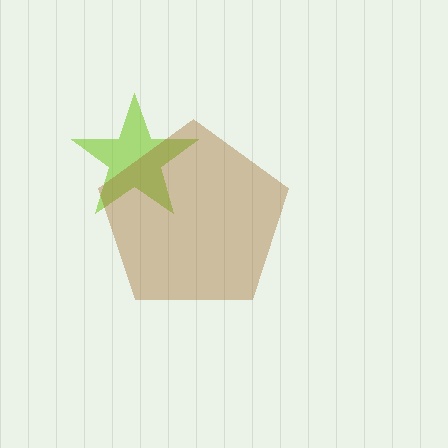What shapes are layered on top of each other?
The layered shapes are: a lime star, a brown pentagon.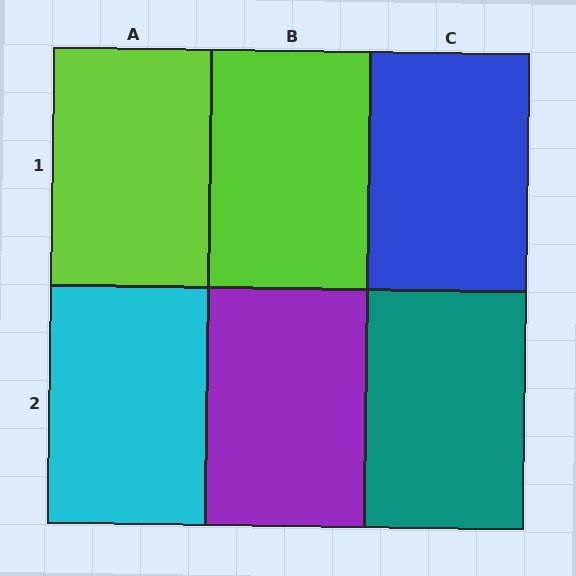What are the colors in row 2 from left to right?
Cyan, purple, teal.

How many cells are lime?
2 cells are lime.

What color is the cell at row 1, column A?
Lime.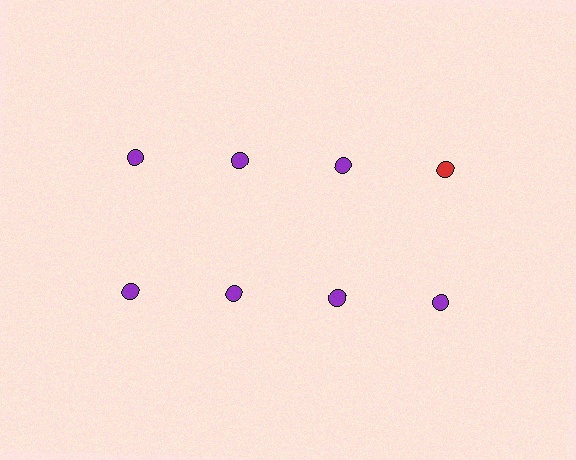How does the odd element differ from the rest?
It has a different color: red instead of purple.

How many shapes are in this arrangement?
There are 8 shapes arranged in a grid pattern.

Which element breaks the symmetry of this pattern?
The red circle in the top row, second from right column breaks the symmetry. All other shapes are purple circles.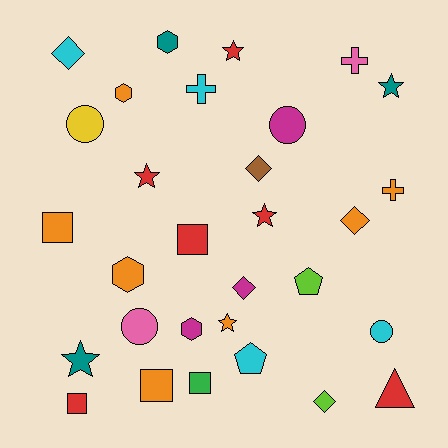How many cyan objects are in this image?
There are 4 cyan objects.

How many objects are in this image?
There are 30 objects.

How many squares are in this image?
There are 5 squares.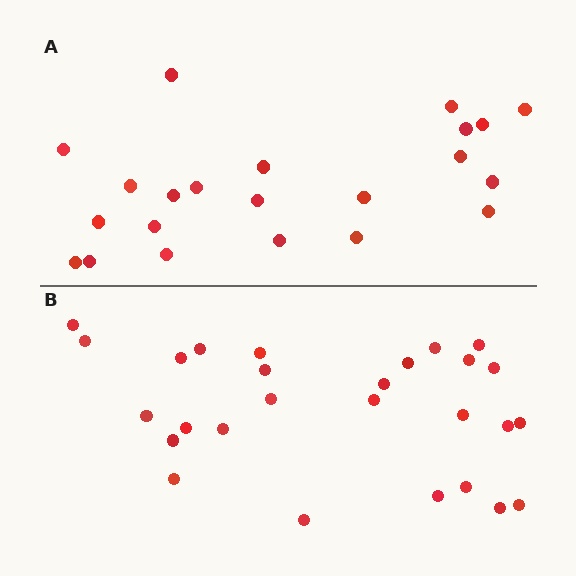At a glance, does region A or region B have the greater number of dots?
Region B (the bottom region) has more dots.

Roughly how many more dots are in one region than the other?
Region B has about 5 more dots than region A.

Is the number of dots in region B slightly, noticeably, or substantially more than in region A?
Region B has only slightly more — the two regions are fairly close. The ratio is roughly 1.2 to 1.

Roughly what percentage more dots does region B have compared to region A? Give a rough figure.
About 25% more.